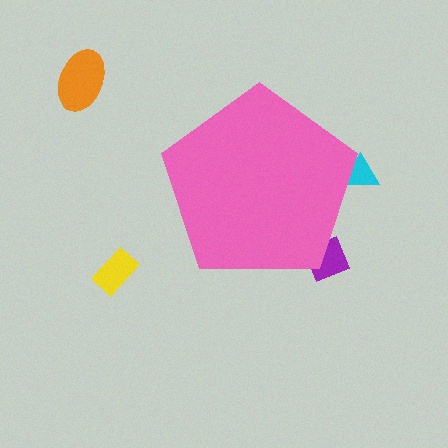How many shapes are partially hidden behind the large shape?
2 shapes are partially hidden.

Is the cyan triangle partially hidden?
Yes, the cyan triangle is partially hidden behind the pink pentagon.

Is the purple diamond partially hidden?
Yes, the purple diamond is partially hidden behind the pink pentagon.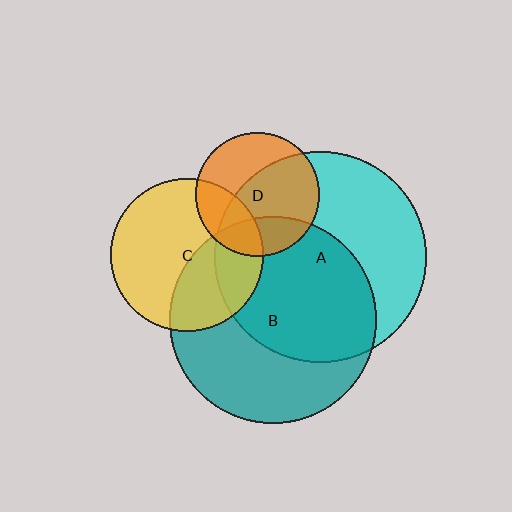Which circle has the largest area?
Circle A (cyan).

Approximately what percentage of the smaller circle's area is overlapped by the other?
Approximately 25%.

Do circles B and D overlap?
Yes.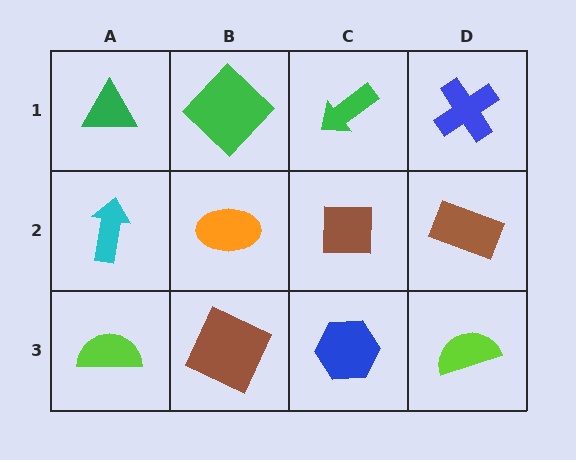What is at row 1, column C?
A green arrow.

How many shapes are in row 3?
4 shapes.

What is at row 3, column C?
A blue hexagon.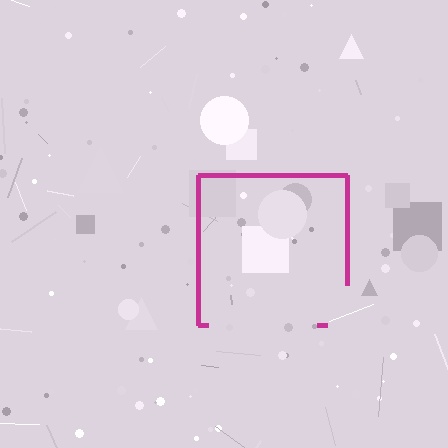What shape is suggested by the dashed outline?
The dashed outline suggests a square.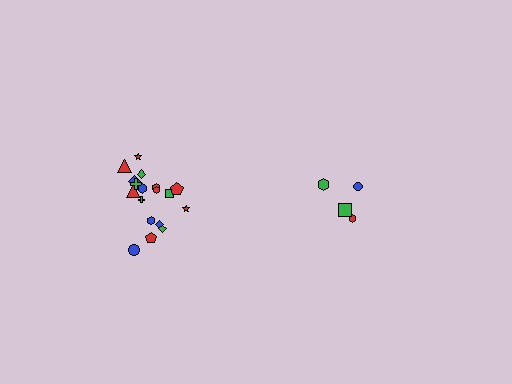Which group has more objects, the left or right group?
The left group.